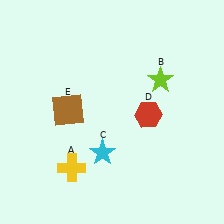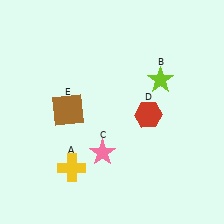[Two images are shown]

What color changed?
The star (C) changed from cyan in Image 1 to pink in Image 2.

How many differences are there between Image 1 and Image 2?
There is 1 difference between the two images.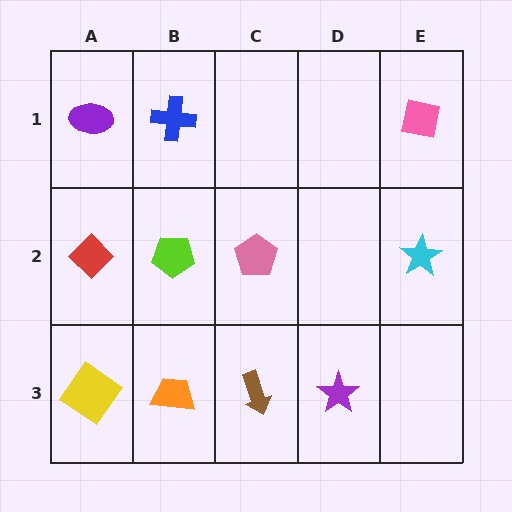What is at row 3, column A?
A yellow diamond.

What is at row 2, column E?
A cyan star.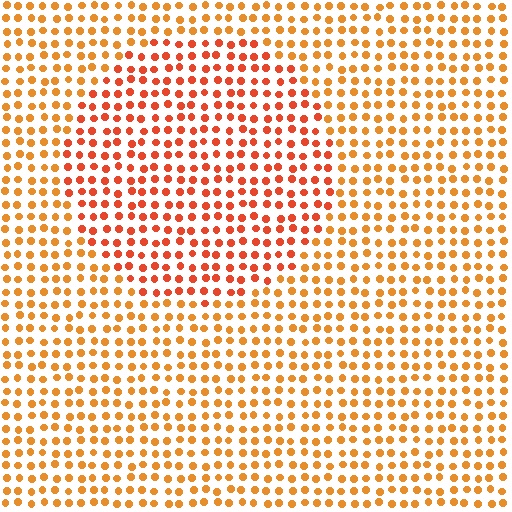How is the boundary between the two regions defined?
The boundary is defined purely by a slight shift in hue (about 23 degrees). Spacing, size, and orientation are identical on both sides.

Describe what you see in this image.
The image is filled with small orange elements in a uniform arrangement. A circle-shaped region is visible where the elements are tinted to a slightly different hue, forming a subtle color boundary.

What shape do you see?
I see a circle.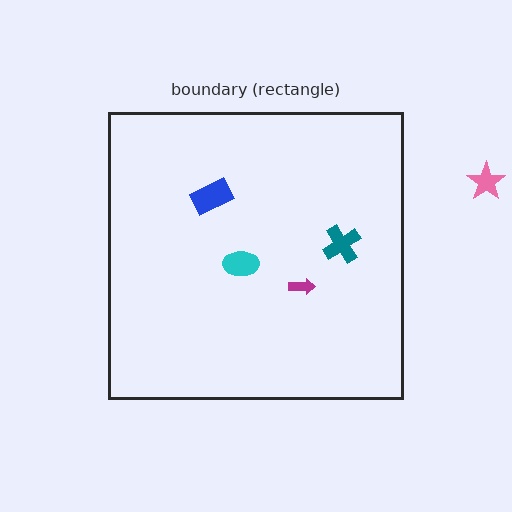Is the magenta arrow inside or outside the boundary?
Inside.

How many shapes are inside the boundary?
4 inside, 1 outside.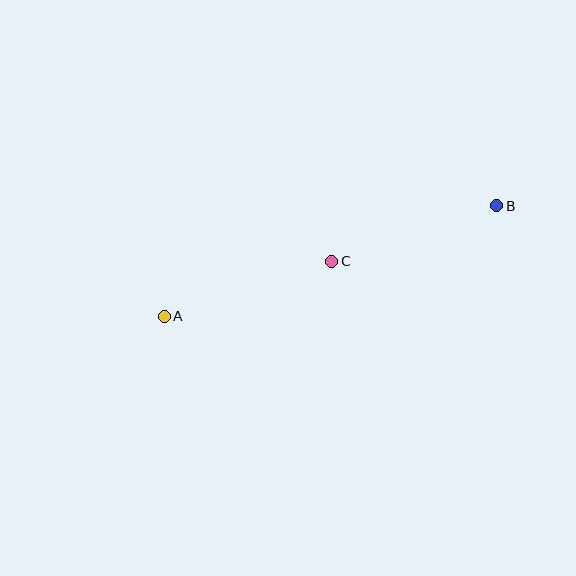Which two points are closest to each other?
Points B and C are closest to each other.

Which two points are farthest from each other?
Points A and B are farthest from each other.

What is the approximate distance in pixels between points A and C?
The distance between A and C is approximately 176 pixels.